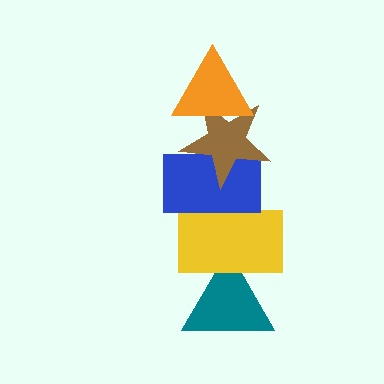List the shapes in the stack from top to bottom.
From top to bottom: the orange triangle, the brown star, the blue rectangle, the yellow rectangle, the teal triangle.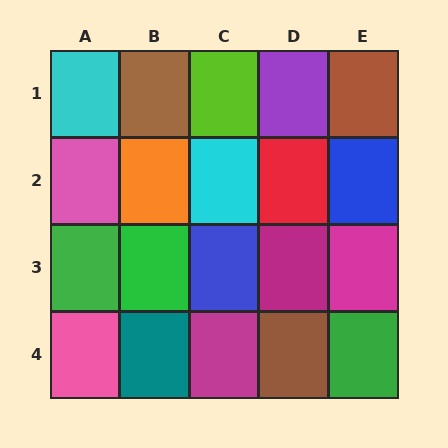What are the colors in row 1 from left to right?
Cyan, brown, lime, purple, brown.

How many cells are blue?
2 cells are blue.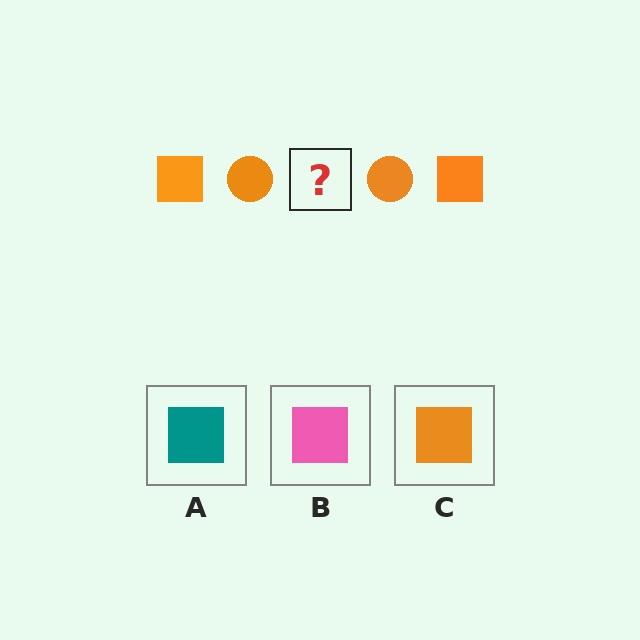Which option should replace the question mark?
Option C.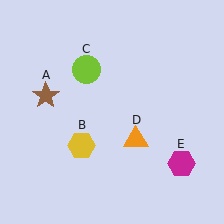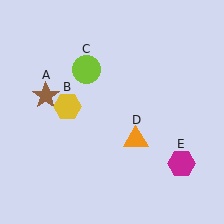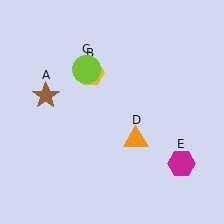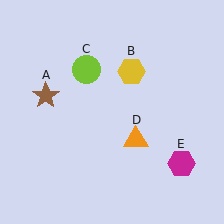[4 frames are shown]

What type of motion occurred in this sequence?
The yellow hexagon (object B) rotated clockwise around the center of the scene.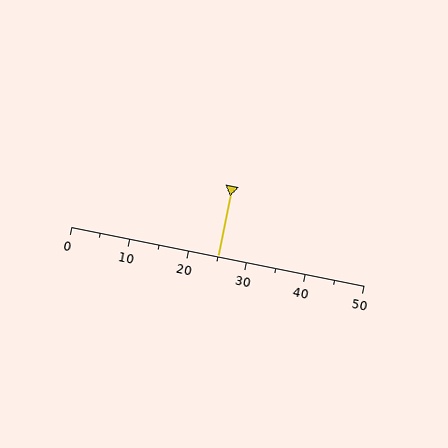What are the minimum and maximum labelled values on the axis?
The axis runs from 0 to 50.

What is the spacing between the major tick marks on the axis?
The major ticks are spaced 10 apart.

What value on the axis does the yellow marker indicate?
The marker indicates approximately 25.